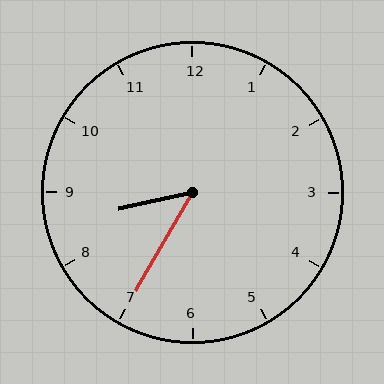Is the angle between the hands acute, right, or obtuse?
It is acute.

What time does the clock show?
8:35.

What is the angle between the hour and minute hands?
Approximately 48 degrees.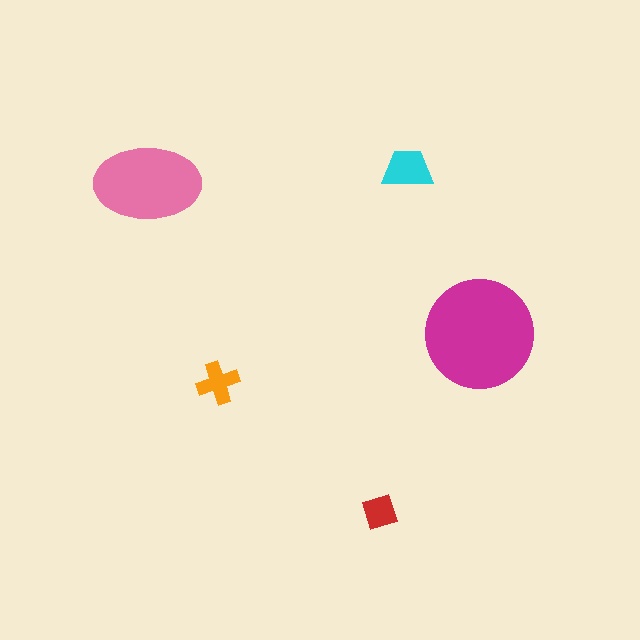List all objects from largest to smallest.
The magenta circle, the pink ellipse, the cyan trapezoid, the orange cross, the red diamond.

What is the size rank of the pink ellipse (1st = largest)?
2nd.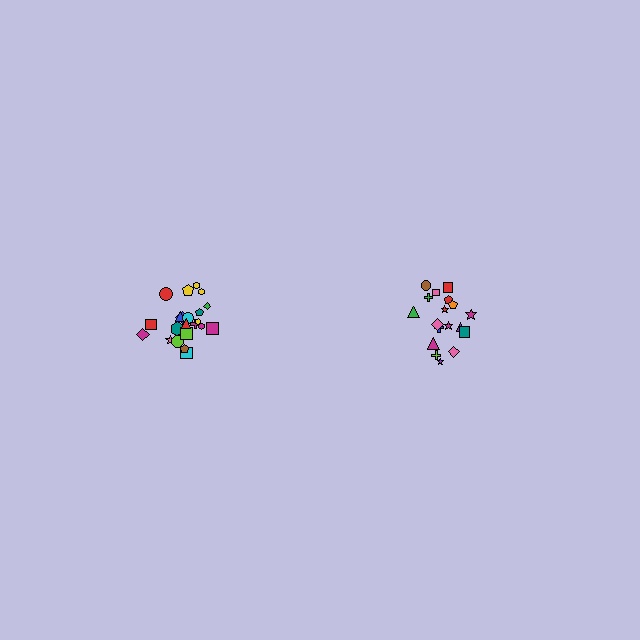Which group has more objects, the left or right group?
The left group.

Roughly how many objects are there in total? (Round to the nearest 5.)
Roughly 40 objects in total.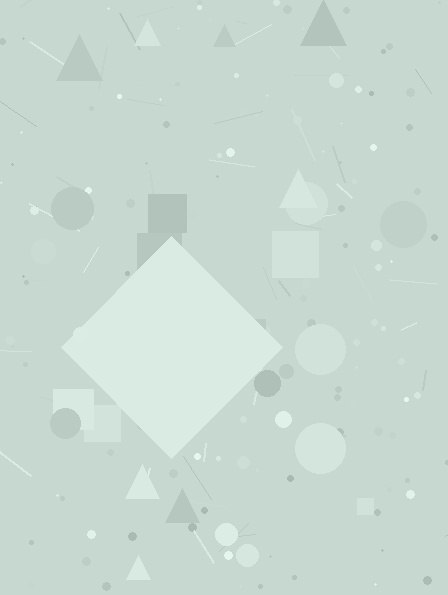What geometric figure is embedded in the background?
A diamond is embedded in the background.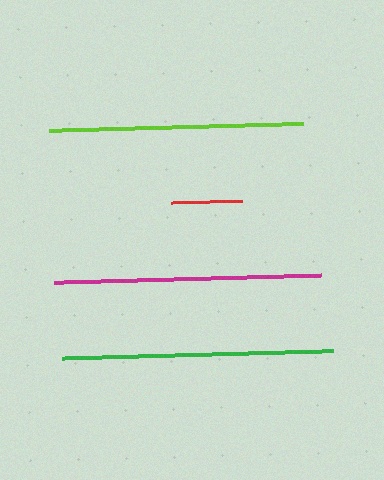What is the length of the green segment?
The green segment is approximately 272 pixels long.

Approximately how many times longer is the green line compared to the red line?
The green line is approximately 3.8 times the length of the red line.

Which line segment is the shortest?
The red line is the shortest at approximately 71 pixels.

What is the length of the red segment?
The red segment is approximately 71 pixels long.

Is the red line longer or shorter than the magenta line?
The magenta line is longer than the red line.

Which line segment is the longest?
The green line is the longest at approximately 272 pixels.